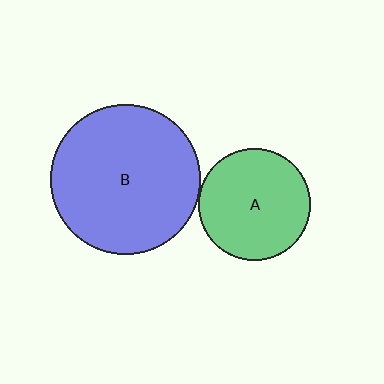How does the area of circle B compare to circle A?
Approximately 1.8 times.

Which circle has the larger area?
Circle B (blue).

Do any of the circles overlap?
No, none of the circles overlap.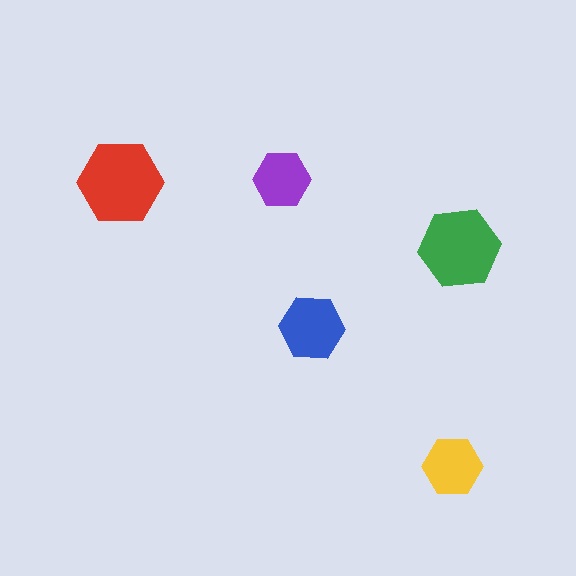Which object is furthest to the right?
The green hexagon is rightmost.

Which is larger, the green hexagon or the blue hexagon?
The green one.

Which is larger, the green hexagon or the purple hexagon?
The green one.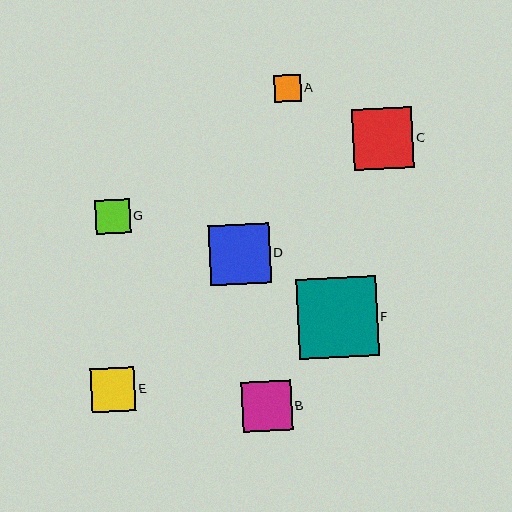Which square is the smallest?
Square A is the smallest with a size of approximately 27 pixels.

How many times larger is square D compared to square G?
Square D is approximately 1.8 times the size of square G.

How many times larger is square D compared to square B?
Square D is approximately 1.2 times the size of square B.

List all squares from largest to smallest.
From largest to smallest: F, D, C, B, E, G, A.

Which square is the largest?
Square F is the largest with a size of approximately 80 pixels.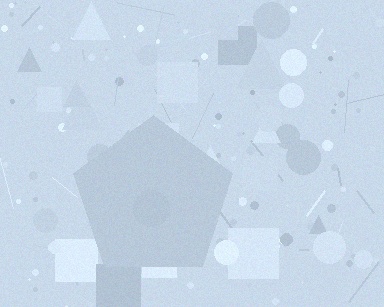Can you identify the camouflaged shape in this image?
The camouflaged shape is a pentagon.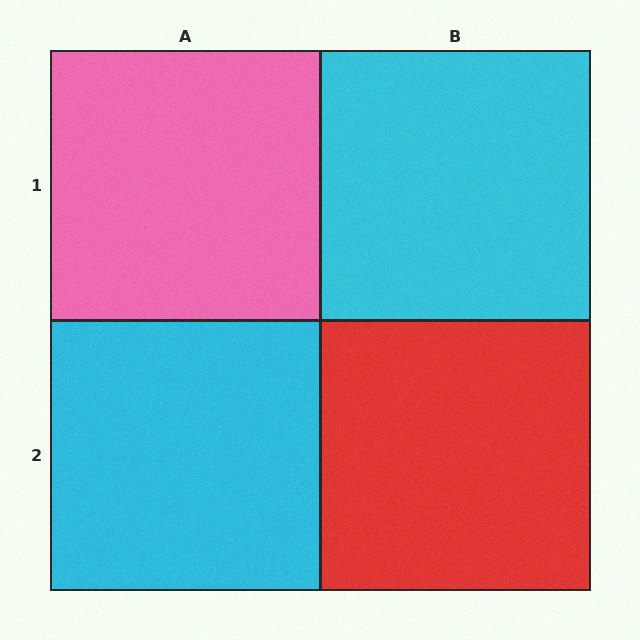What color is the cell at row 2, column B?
Red.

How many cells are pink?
1 cell is pink.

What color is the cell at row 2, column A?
Cyan.